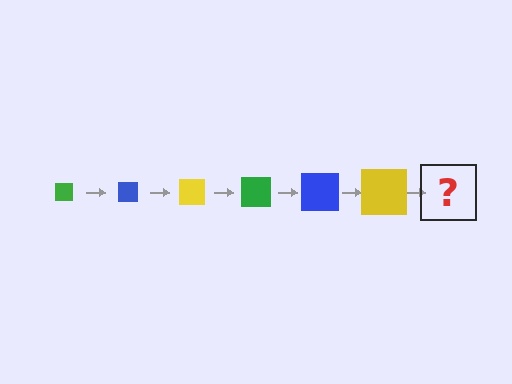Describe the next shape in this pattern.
It should be a green square, larger than the previous one.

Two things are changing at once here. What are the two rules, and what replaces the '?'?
The two rules are that the square grows larger each step and the color cycles through green, blue, and yellow. The '?' should be a green square, larger than the previous one.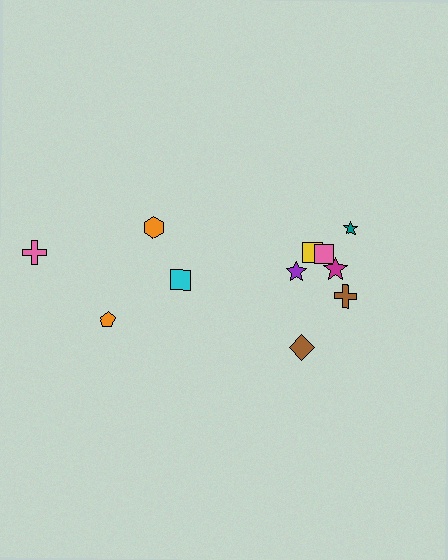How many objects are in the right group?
There are 7 objects.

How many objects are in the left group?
There are 4 objects.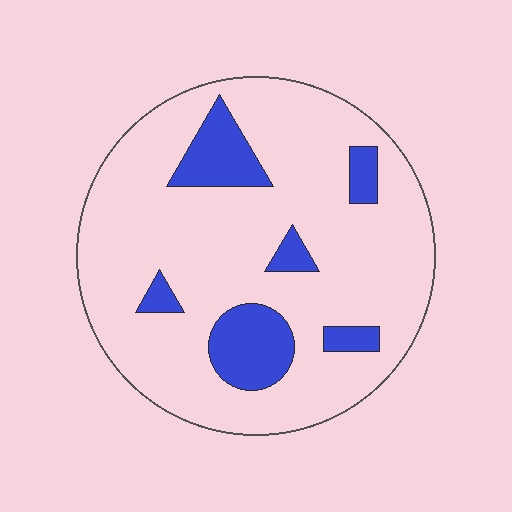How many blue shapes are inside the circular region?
6.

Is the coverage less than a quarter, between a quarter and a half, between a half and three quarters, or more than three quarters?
Less than a quarter.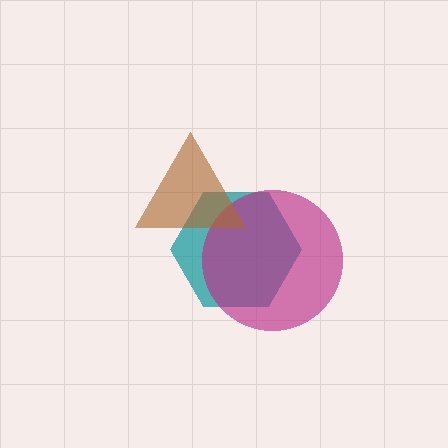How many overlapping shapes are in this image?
There are 3 overlapping shapes in the image.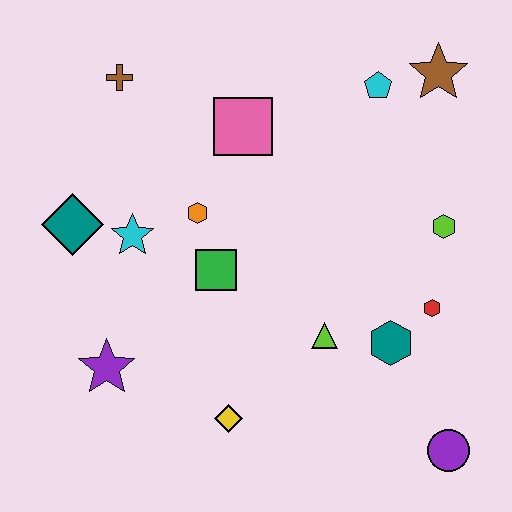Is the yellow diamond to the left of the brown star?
Yes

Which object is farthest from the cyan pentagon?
The purple star is farthest from the cyan pentagon.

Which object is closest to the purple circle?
The teal hexagon is closest to the purple circle.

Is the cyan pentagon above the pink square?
Yes